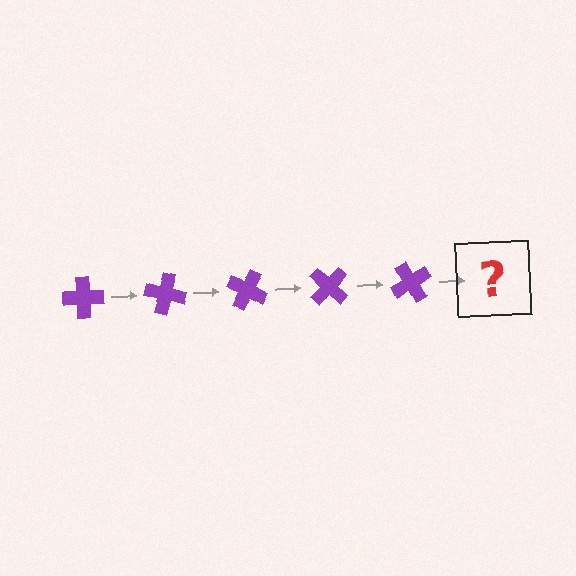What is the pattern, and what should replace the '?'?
The pattern is that the cross rotates 15 degrees each step. The '?' should be a purple cross rotated 75 degrees.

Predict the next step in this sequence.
The next step is a purple cross rotated 75 degrees.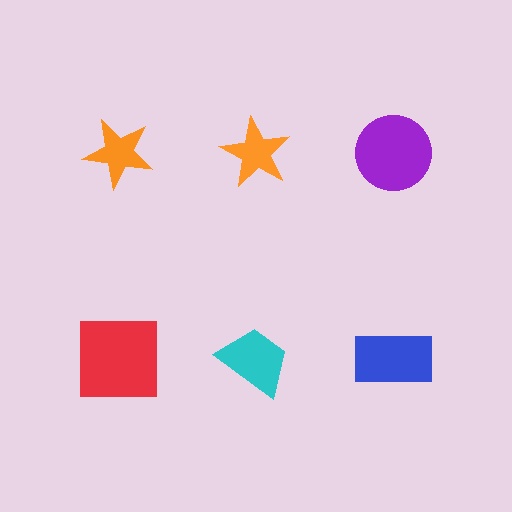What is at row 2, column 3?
A blue rectangle.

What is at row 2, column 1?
A red square.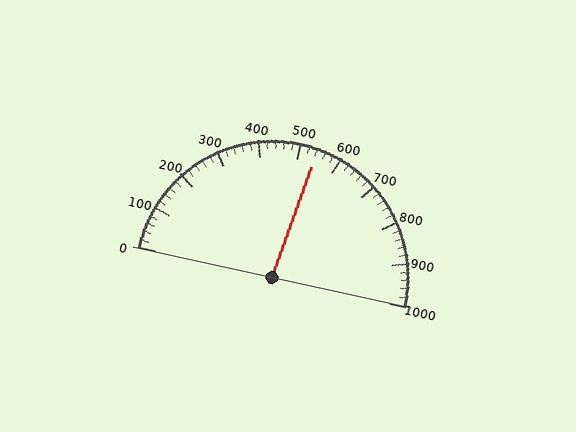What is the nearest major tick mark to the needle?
The nearest major tick mark is 500.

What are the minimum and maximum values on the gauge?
The gauge ranges from 0 to 1000.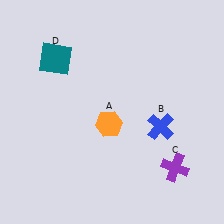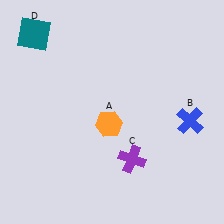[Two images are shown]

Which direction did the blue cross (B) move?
The blue cross (B) moved right.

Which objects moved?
The objects that moved are: the blue cross (B), the purple cross (C), the teal square (D).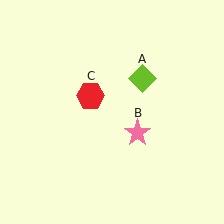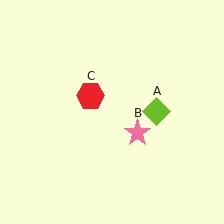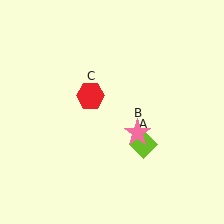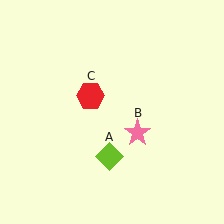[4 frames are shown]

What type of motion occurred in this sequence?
The lime diamond (object A) rotated clockwise around the center of the scene.